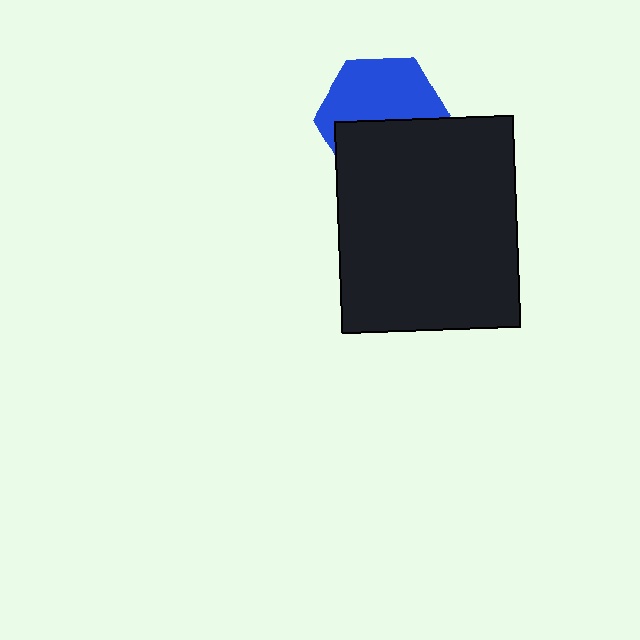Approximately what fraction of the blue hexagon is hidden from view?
Roughly 47% of the blue hexagon is hidden behind the black rectangle.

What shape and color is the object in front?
The object in front is a black rectangle.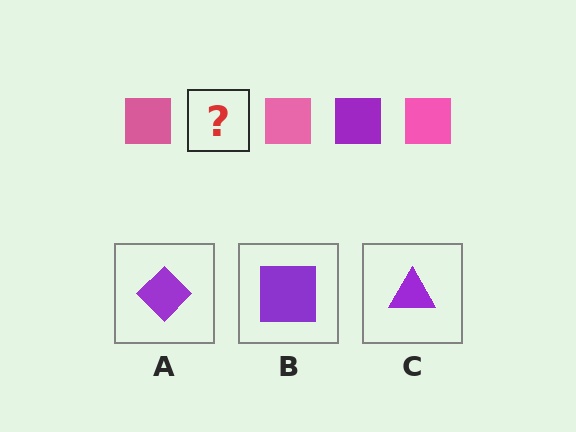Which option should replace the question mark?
Option B.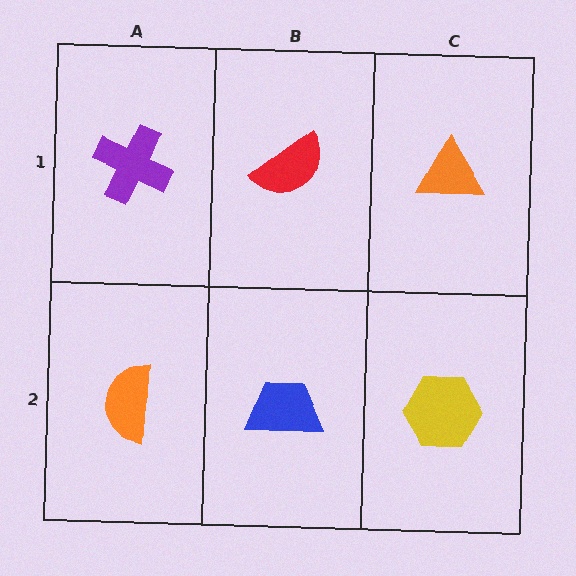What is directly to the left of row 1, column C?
A red semicircle.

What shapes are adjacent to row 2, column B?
A red semicircle (row 1, column B), an orange semicircle (row 2, column A), a yellow hexagon (row 2, column C).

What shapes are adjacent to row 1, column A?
An orange semicircle (row 2, column A), a red semicircle (row 1, column B).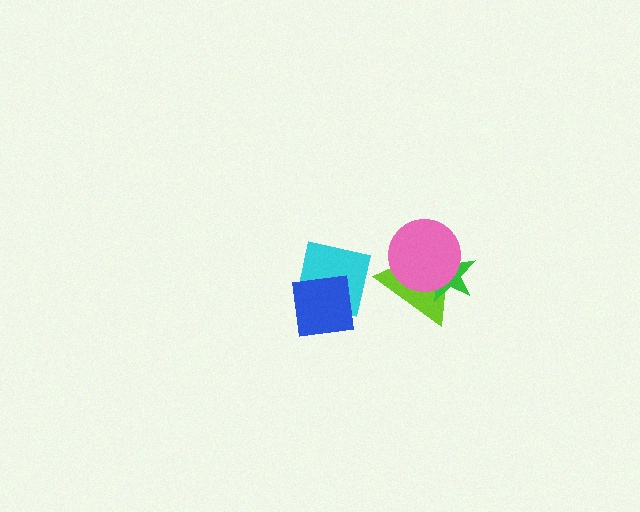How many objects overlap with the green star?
2 objects overlap with the green star.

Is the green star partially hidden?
Yes, it is partially covered by another shape.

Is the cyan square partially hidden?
Yes, it is partially covered by another shape.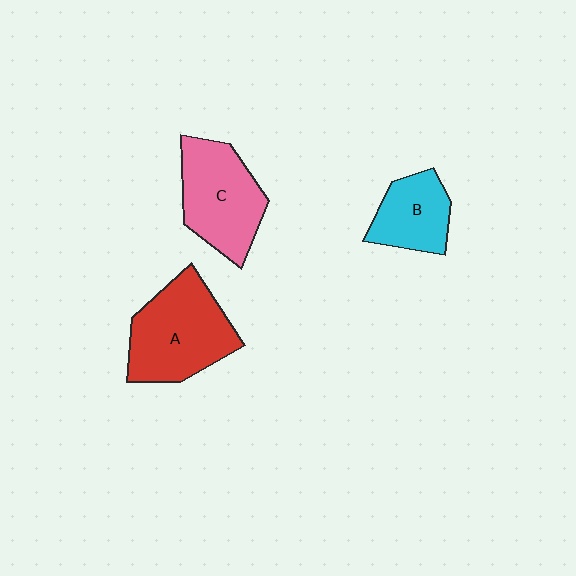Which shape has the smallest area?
Shape B (cyan).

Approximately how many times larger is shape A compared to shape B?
Approximately 1.7 times.